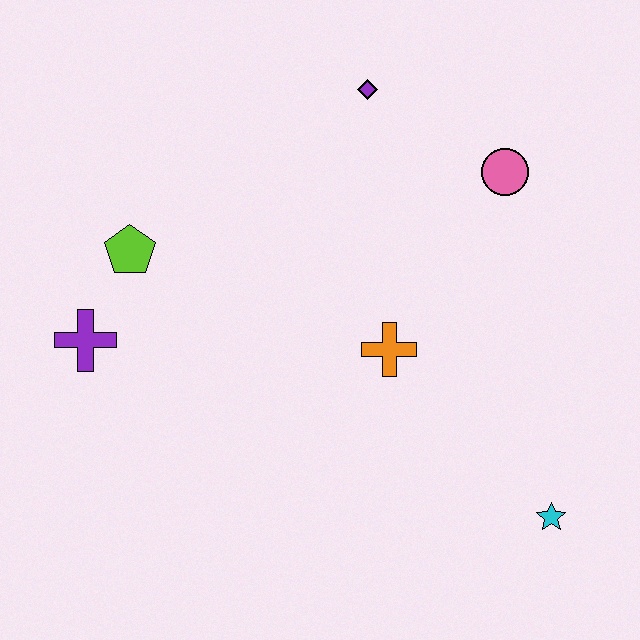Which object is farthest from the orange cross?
The purple cross is farthest from the orange cross.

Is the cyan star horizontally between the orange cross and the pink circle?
No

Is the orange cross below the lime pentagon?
Yes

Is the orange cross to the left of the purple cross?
No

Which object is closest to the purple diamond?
The pink circle is closest to the purple diamond.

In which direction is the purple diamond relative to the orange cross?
The purple diamond is above the orange cross.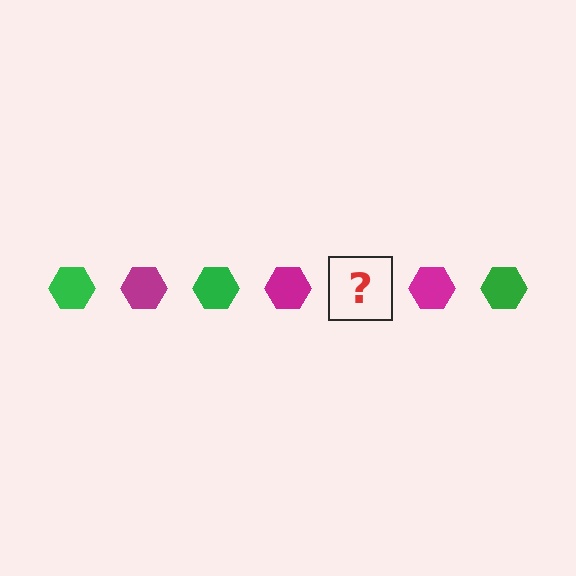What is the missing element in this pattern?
The missing element is a green hexagon.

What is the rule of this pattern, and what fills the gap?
The rule is that the pattern cycles through green, magenta hexagons. The gap should be filled with a green hexagon.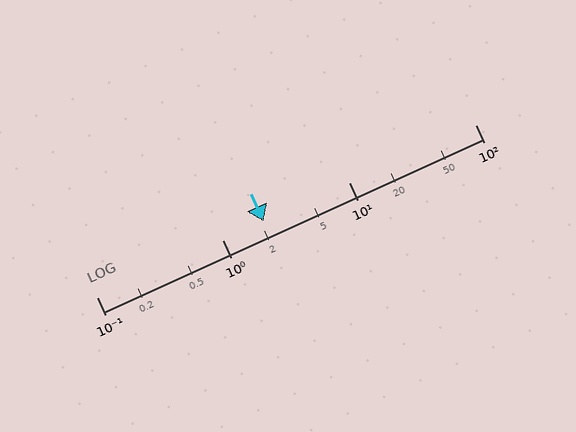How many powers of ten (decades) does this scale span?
The scale spans 3 decades, from 0.1 to 100.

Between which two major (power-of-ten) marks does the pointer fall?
The pointer is between 1 and 10.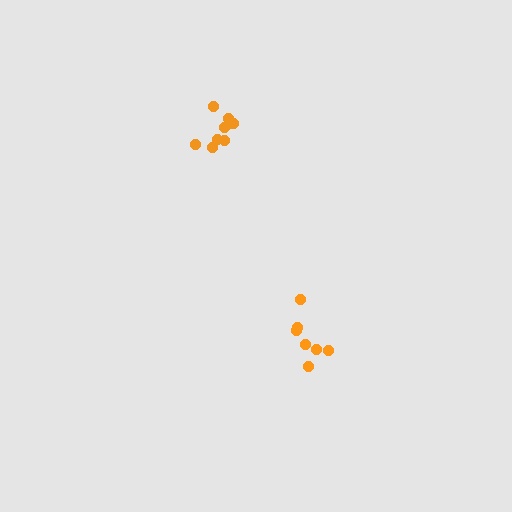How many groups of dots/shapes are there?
There are 2 groups.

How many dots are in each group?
Group 1: 9 dots, Group 2: 7 dots (16 total).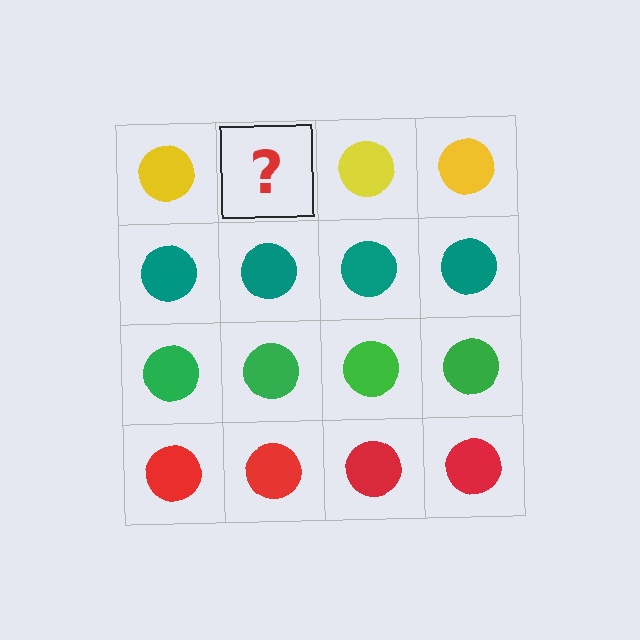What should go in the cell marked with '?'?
The missing cell should contain a yellow circle.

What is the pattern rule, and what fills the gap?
The rule is that each row has a consistent color. The gap should be filled with a yellow circle.